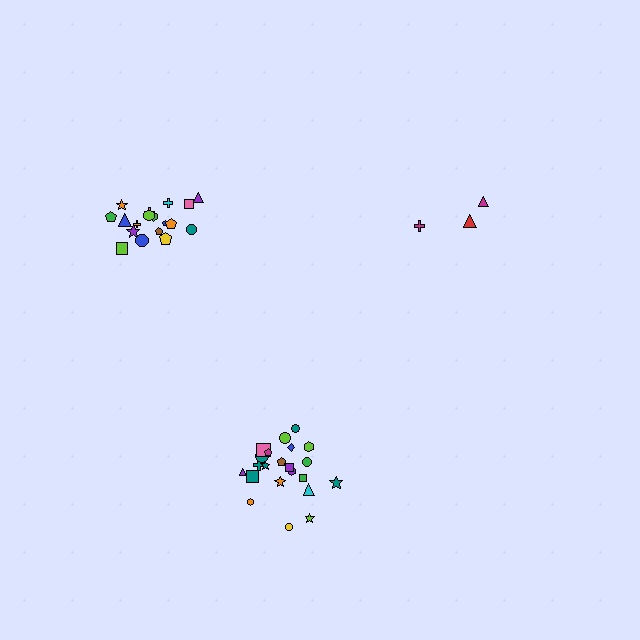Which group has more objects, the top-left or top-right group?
The top-left group.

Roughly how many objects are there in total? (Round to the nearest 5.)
Roughly 45 objects in total.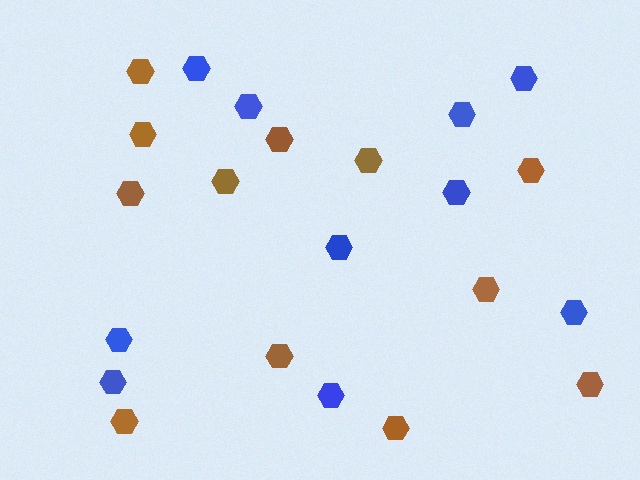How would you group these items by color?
There are 2 groups: one group of blue hexagons (10) and one group of brown hexagons (12).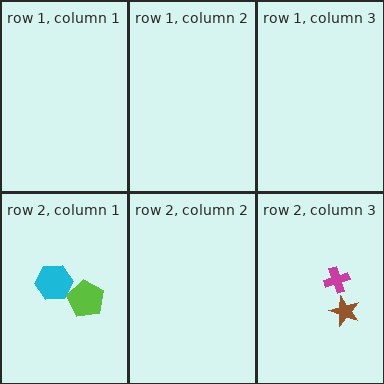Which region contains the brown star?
The row 2, column 3 region.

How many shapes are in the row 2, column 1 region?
2.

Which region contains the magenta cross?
The row 2, column 3 region.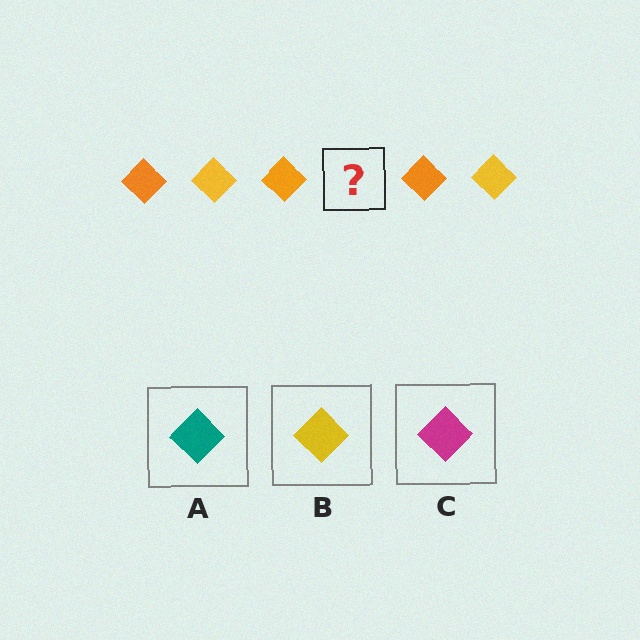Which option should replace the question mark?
Option B.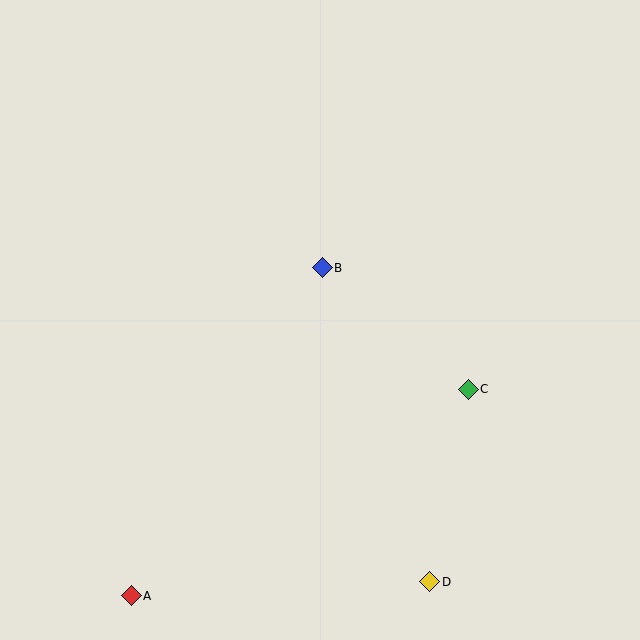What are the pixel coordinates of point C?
Point C is at (468, 389).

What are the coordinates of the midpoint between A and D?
The midpoint between A and D is at (281, 589).